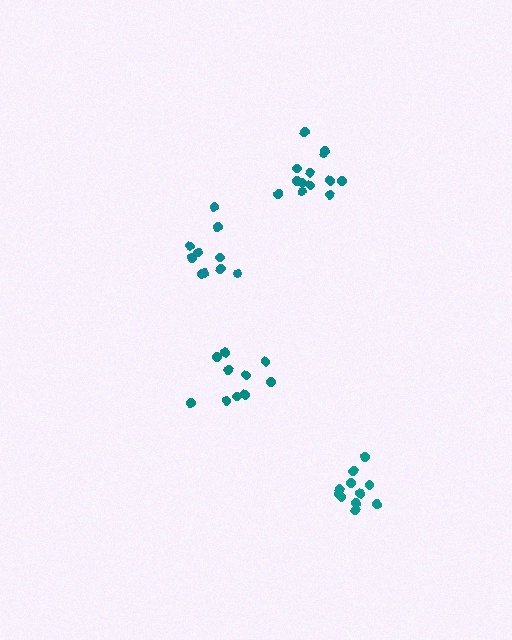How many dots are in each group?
Group 1: 13 dots, Group 2: 11 dots, Group 3: 10 dots, Group 4: 10 dots (44 total).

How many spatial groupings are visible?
There are 4 spatial groupings.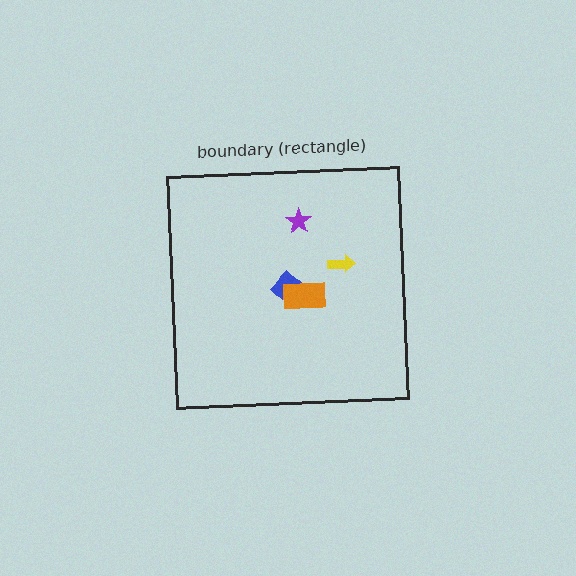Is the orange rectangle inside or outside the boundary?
Inside.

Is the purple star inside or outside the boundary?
Inside.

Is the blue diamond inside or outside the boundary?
Inside.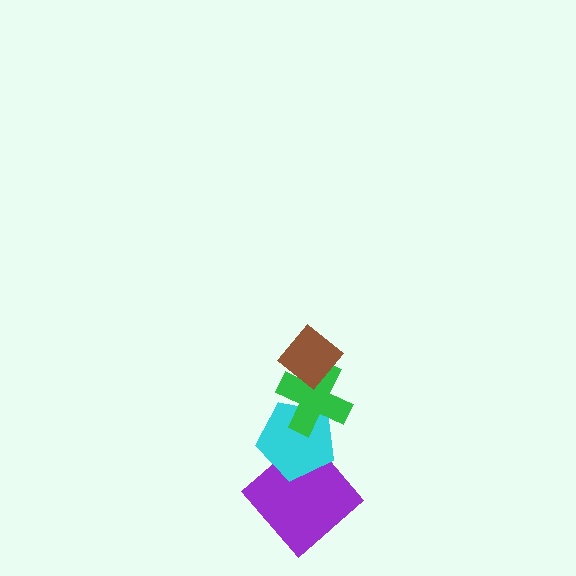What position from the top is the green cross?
The green cross is 2nd from the top.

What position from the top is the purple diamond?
The purple diamond is 4th from the top.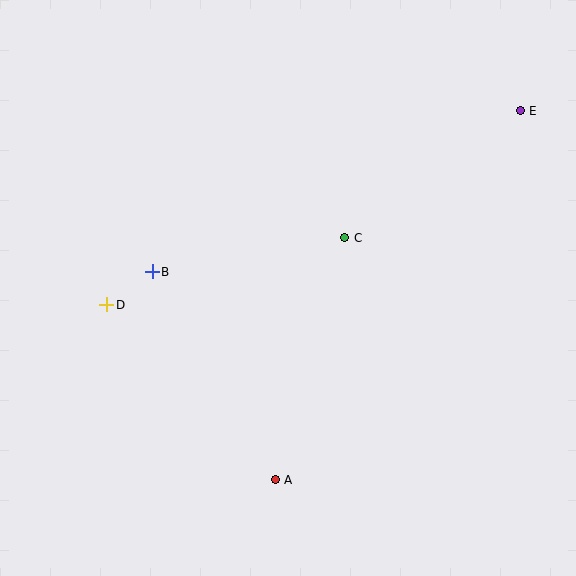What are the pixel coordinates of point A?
Point A is at (275, 480).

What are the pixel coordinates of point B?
Point B is at (152, 272).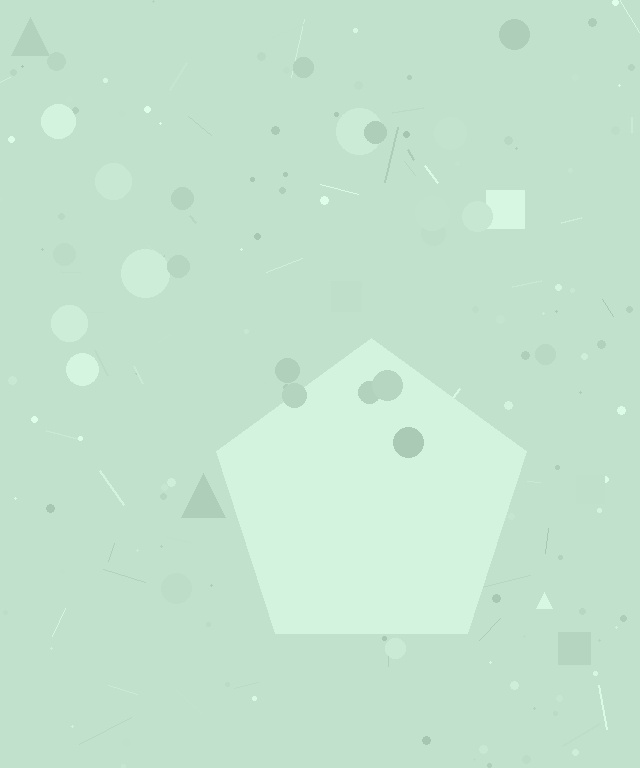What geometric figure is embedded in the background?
A pentagon is embedded in the background.